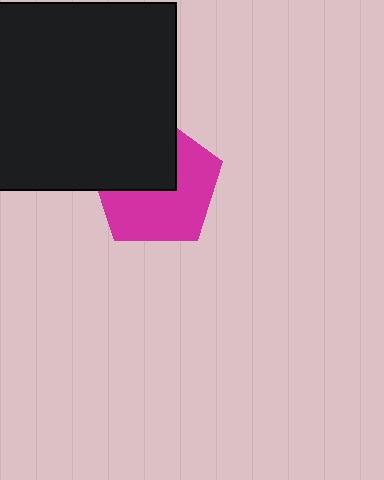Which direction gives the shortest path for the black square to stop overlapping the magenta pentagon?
Moving toward the upper-left gives the shortest separation.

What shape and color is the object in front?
The object in front is a black square.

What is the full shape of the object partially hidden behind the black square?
The partially hidden object is a magenta pentagon.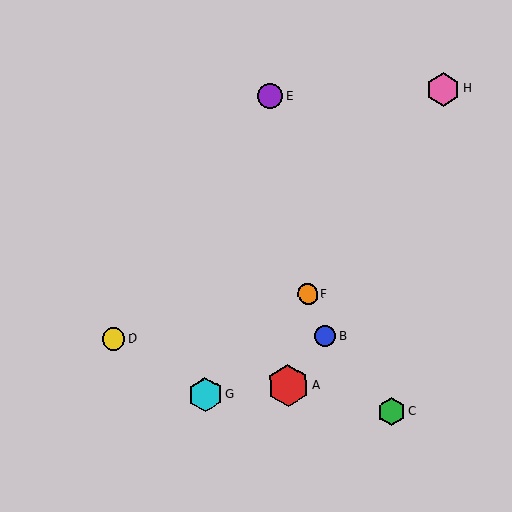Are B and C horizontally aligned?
No, B is at y≈336 and C is at y≈412.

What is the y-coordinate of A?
Object A is at y≈385.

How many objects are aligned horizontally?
2 objects (B, D) are aligned horizontally.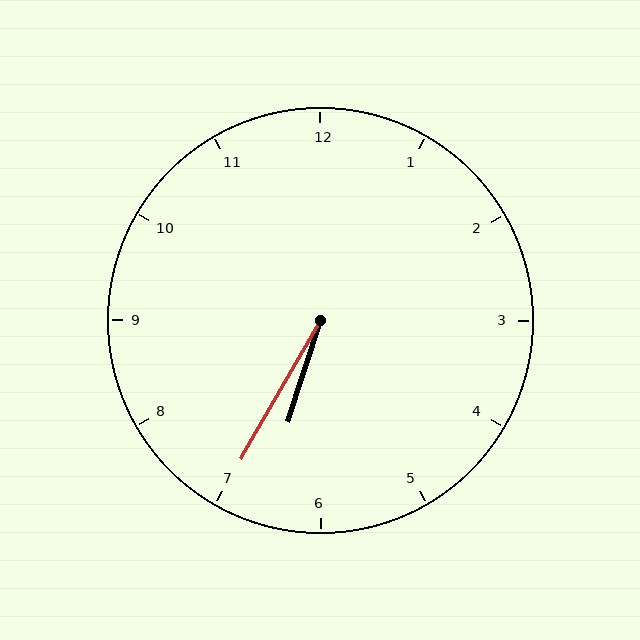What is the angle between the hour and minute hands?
Approximately 12 degrees.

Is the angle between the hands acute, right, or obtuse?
It is acute.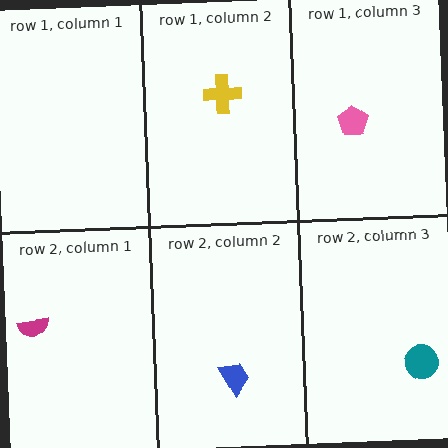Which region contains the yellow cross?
The row 1, column 2 region.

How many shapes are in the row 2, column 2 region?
1.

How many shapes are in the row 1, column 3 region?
1.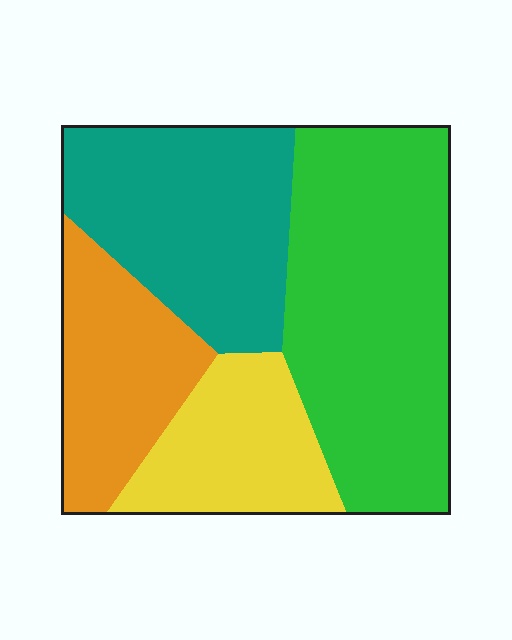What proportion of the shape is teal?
Teal covers roughly 25% of the shape.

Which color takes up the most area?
Green, at roughly 40%.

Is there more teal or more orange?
Teal.